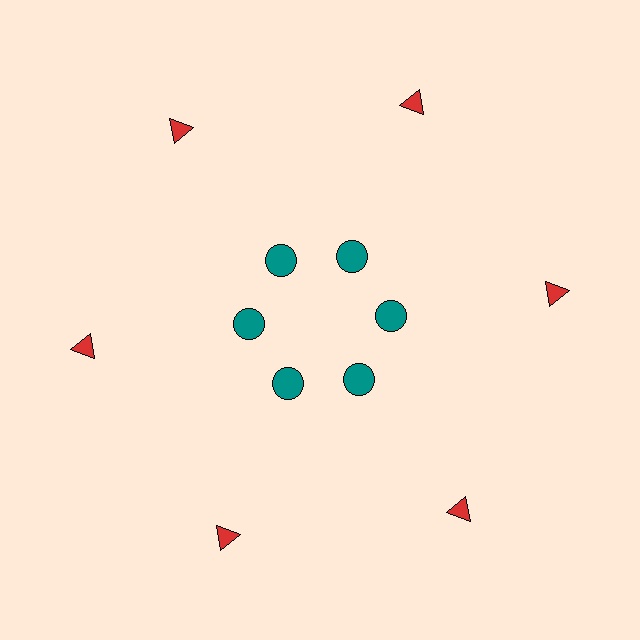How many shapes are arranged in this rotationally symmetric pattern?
There are 12 shapes, arranged in 6 groups of 2.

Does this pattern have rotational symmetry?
Yes, this pattern has 6-fold rotational symmetry. It looks the same after rotating 60 degrees around the center.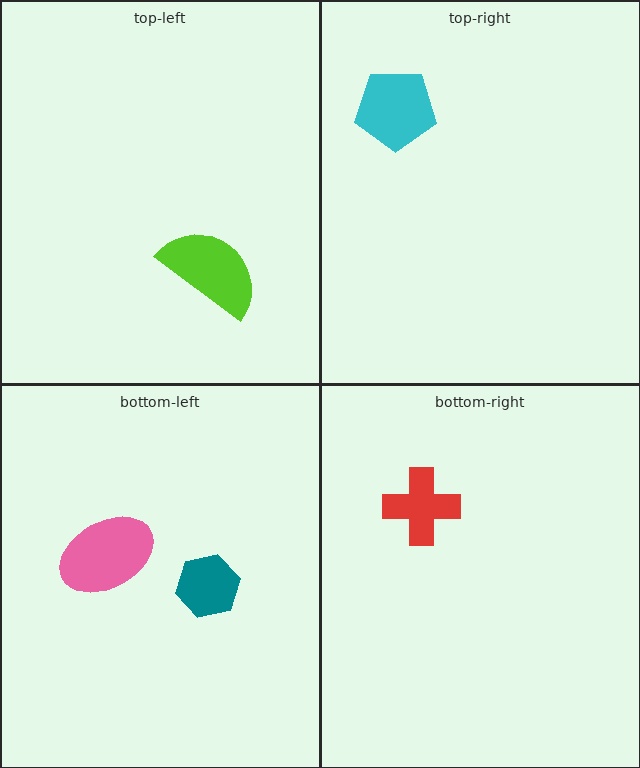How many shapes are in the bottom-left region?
2.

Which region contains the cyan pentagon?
The top-right region.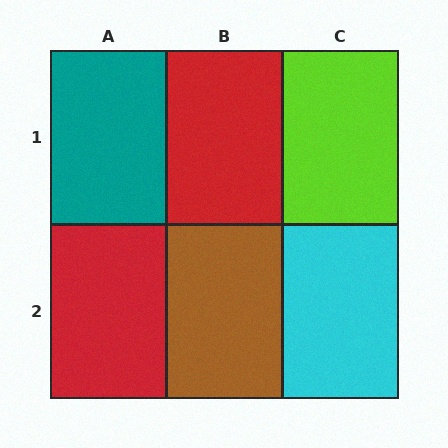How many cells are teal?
1 cell is teal.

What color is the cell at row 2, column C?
Cyan.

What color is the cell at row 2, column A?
Red.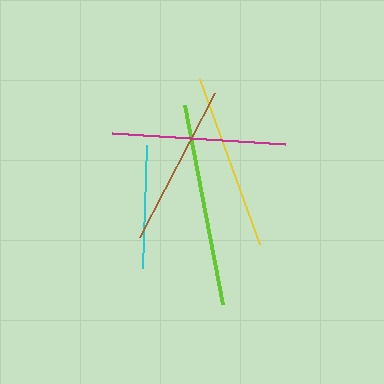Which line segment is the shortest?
The cyan line is the shortest at approximately 123 pixels.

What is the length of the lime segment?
The lime segment is approximately 203 pixels long.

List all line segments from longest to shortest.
From longest to shortest: lime, yellow, magenta, brown, cyan.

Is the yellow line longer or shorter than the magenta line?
The yellow line is longer than the magenta line.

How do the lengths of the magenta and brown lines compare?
The magenta and brown lines are approximately the same length.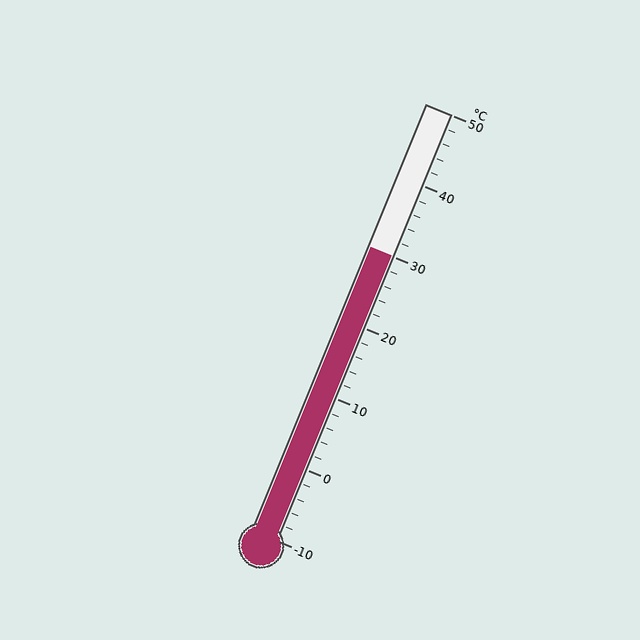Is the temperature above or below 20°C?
The temperature is above 20°C.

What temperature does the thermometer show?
The thermometer shows approximately 30°C.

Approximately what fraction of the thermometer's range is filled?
The thermometer is filled to approximately 65% of its range.